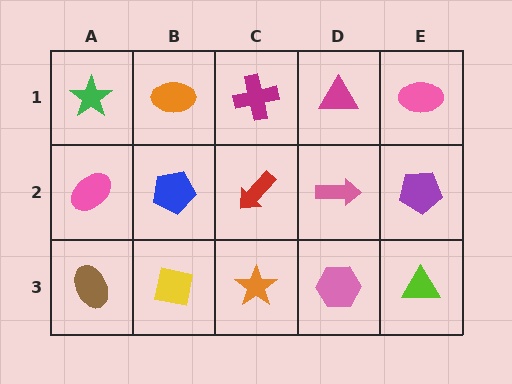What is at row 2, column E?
A purple pentagon.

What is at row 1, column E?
A pink ellipse.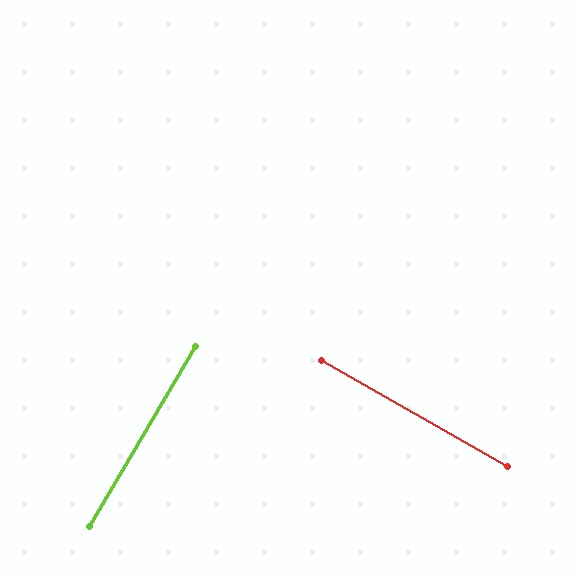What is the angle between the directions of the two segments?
Approximately 89 degrees.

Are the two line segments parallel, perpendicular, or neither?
Perpendicular — they meet at approximately 89°.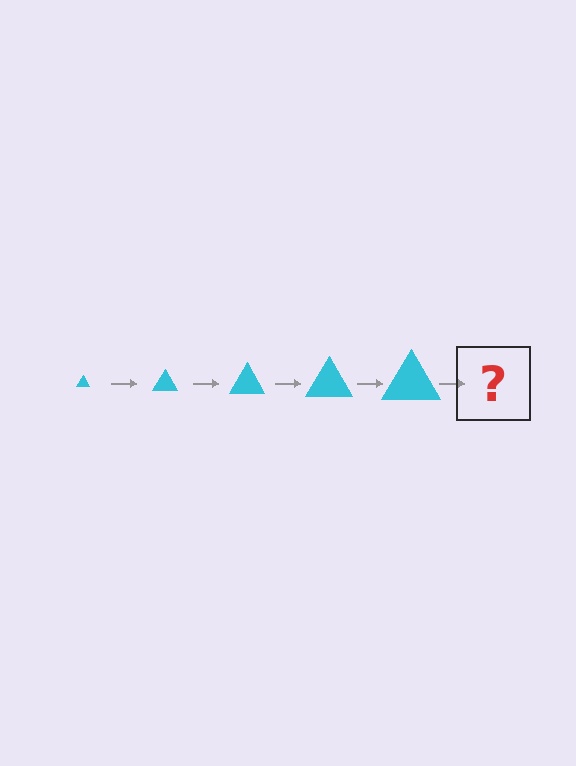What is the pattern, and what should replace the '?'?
The pattern is that the triangle gets progressively larger each step. The '?' should be a cyan triangle, larger than the previous one.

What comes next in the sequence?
The next element should be a cyan triangle, larger than the previous one.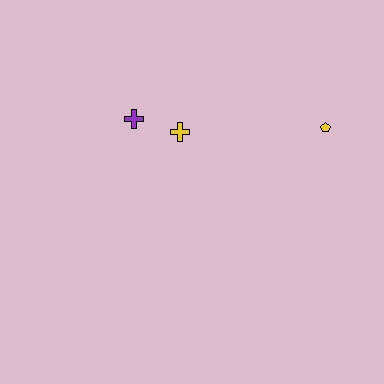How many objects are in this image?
There are 3 objects.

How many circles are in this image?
There are no circles.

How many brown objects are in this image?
There are no brown objects.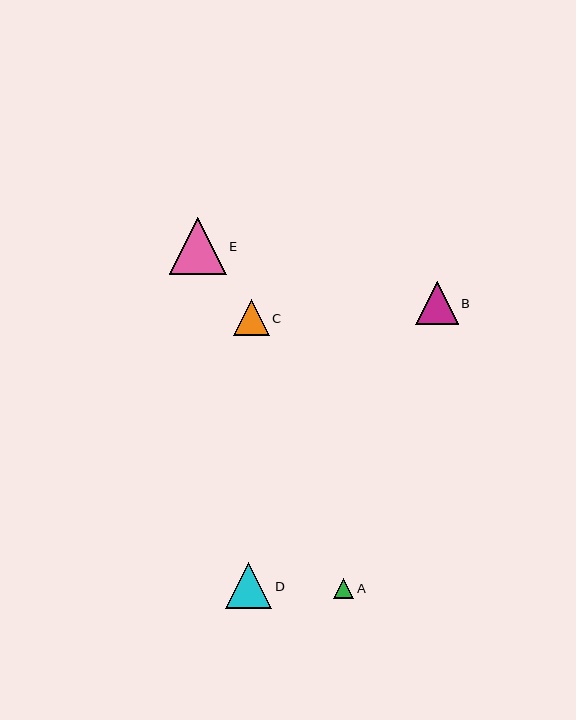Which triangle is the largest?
Triangle E is the largest with a size of approximately 57 pixels.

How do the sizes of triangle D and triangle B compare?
Triangle D and triangle B are approximately the same size.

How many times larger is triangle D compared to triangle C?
Triangle D is approximately 1.3 times the size of triangle C.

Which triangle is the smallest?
Triangle A is the smallest with a size of approximately 20 pixels.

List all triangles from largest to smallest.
From largest to smallest: E, D, B, C, A.